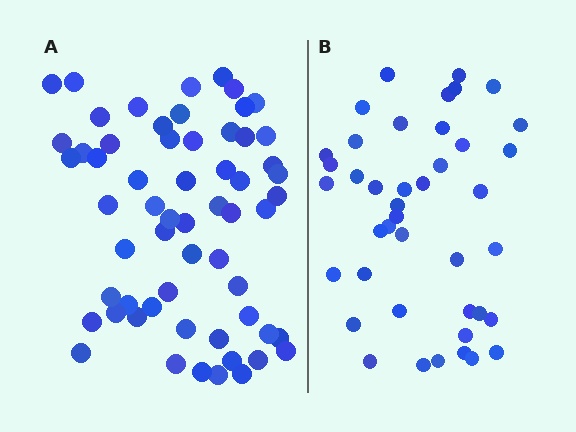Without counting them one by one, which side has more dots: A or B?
Region A (the left region) has more dots.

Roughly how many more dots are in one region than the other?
Region A has approximately 20 more dots than region B.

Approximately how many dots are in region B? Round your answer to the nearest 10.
About 40 dots. (The exact count is 42, which rounds to 40.)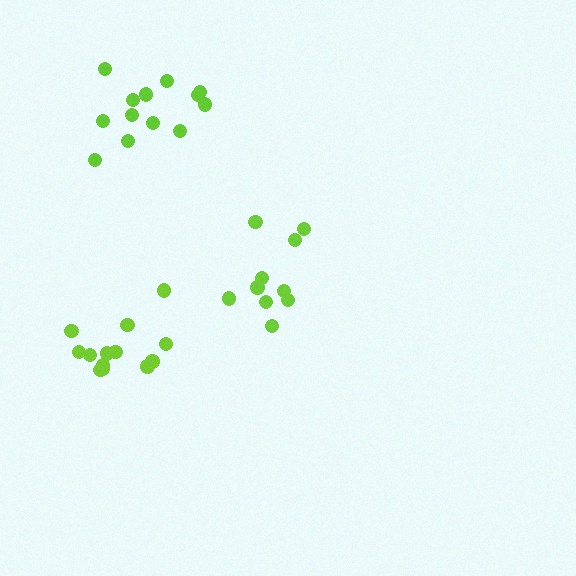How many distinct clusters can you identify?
There are 3 distinct clusters.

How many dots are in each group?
Group 1: 10 dots, Group 2: 13 dots, Group 3: 13 dots (36 total).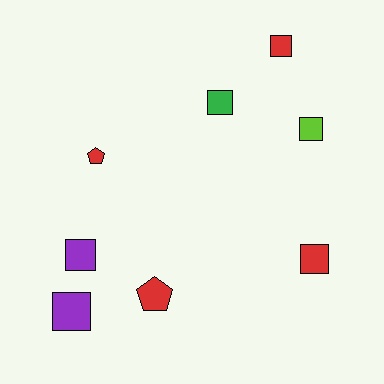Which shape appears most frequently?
Square, with 6 objects.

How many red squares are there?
There are 2 red squares.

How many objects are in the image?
There are 8 objects.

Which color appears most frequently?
Red, with 4 objects.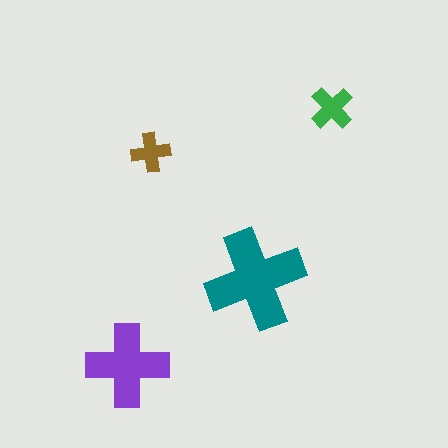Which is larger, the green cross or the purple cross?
The purple one.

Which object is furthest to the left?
The purple cross is leftmost.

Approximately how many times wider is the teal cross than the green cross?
About 2.5 times wider.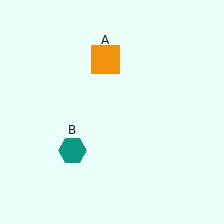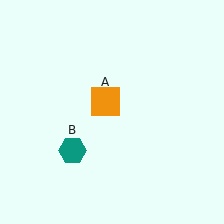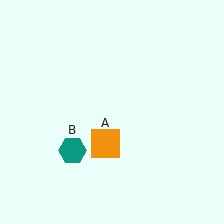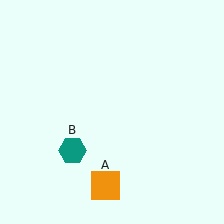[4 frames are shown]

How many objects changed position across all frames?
1 object changed position: orange square (object A).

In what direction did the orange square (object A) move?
The orange square (object A) moved down.